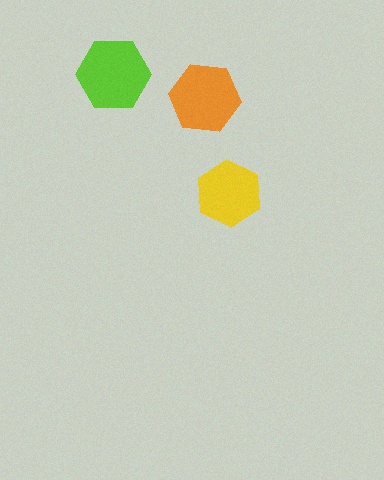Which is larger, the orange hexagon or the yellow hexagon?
The orange one.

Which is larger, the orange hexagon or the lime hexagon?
The lime one.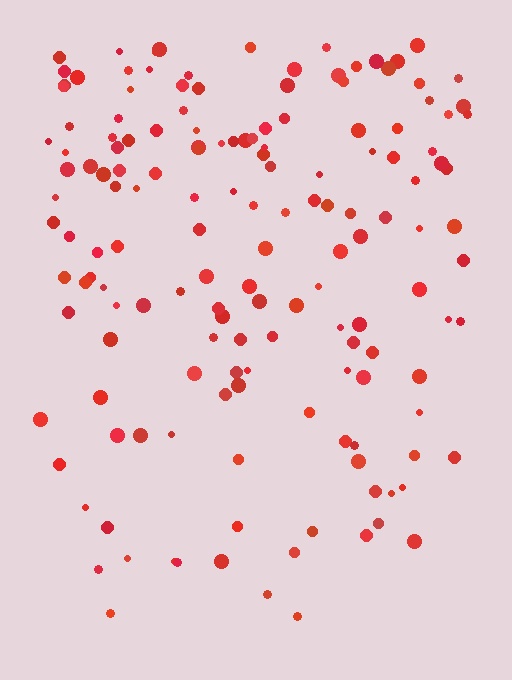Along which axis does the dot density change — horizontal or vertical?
Vertical.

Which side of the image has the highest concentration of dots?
The top.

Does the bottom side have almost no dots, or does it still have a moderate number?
Still a moderate number, just noticeably fewer than the top.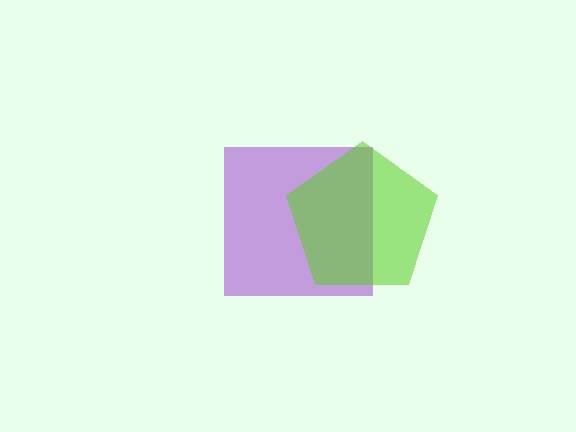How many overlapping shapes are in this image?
There are 2 overlapping shapes in the image.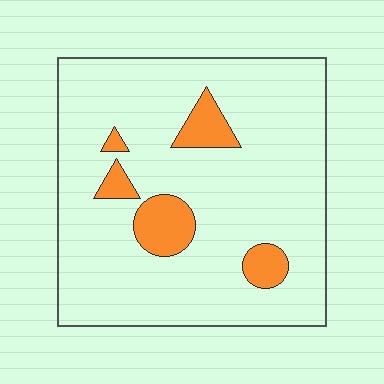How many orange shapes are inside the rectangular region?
5.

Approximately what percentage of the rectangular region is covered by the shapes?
Approximately 10%.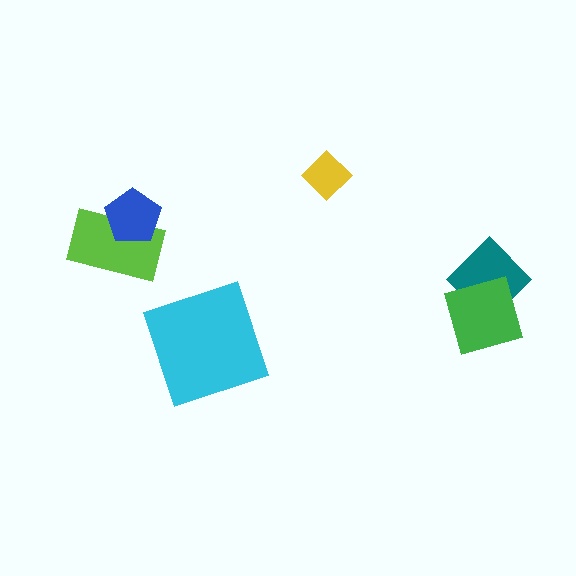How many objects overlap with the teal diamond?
1 object overlaps with the teal diamond.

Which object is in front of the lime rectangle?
The blue pentagon is in front of the lime rectangle.